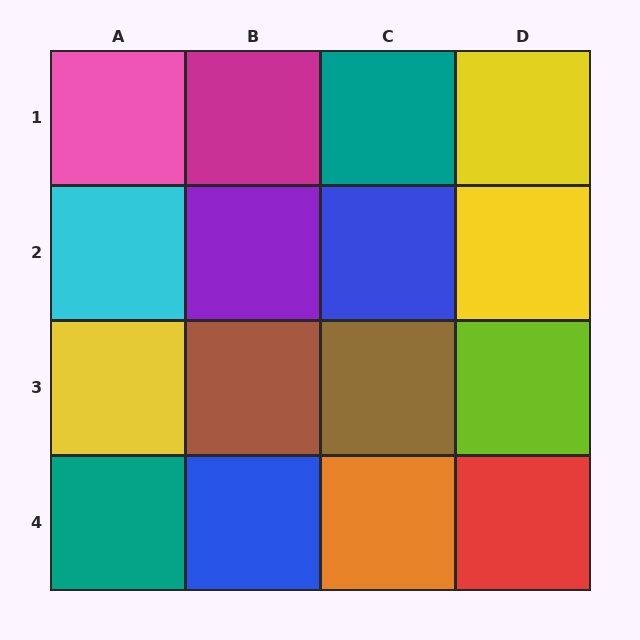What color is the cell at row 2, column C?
Blue.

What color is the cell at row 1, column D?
Yellow.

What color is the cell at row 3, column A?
Yellow.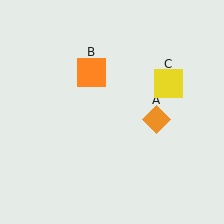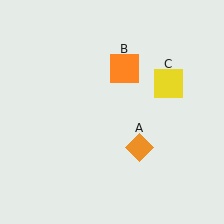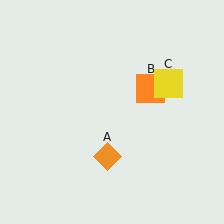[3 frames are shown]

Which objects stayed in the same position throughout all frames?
Yellow square (object C) remained stationary.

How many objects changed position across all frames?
2 objects changed position: orange diamond (object A), orange square (object B).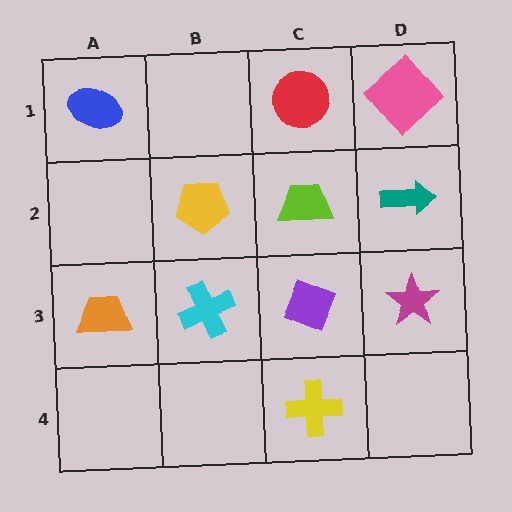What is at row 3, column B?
A cyan cross.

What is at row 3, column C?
A purple diamond.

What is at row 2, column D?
A teal arrow.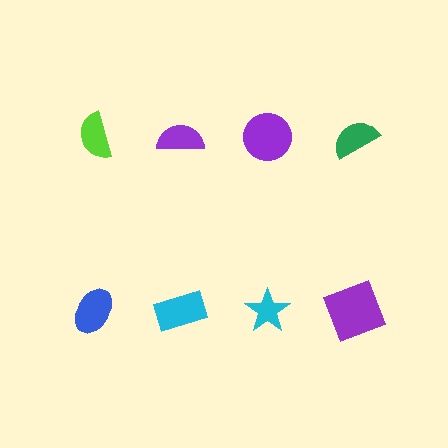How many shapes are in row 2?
4 shapes.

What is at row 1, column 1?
A lime semicircle.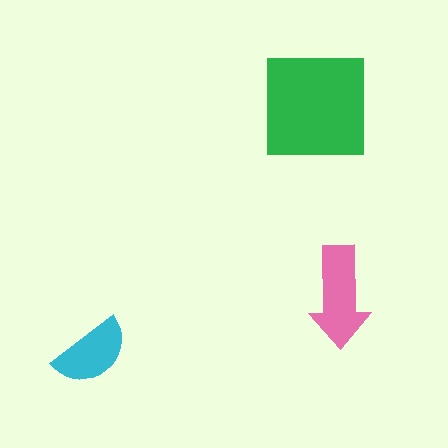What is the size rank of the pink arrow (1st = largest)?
2nd.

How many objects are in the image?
There are 3 objects in the image.